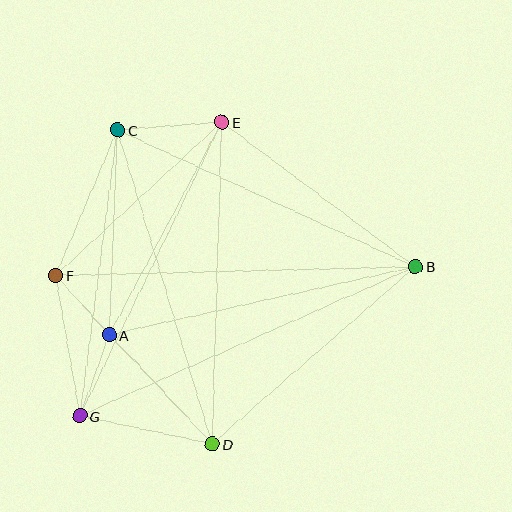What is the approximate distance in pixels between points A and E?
The distance between A and E is approximately 241 pixels.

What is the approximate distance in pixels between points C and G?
The distance between C and G is approximately 288 pixels.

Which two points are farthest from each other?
Points B and G are farthest from each other.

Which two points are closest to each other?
Points A and F are closest to each other.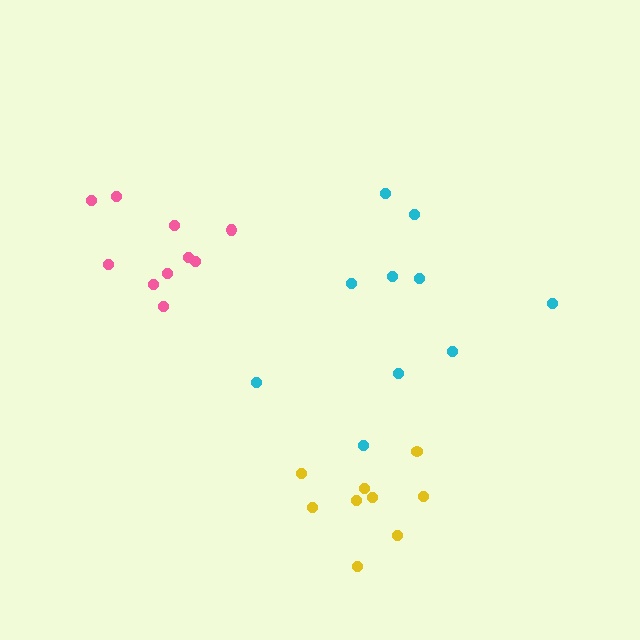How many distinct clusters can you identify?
There are 3 distinct clusters.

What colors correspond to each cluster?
The clusters are colored: pink, yellow, cyan.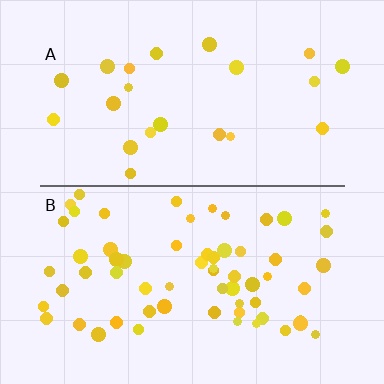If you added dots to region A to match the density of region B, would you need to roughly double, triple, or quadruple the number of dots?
Approximately triple.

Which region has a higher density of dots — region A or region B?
B (the bottom).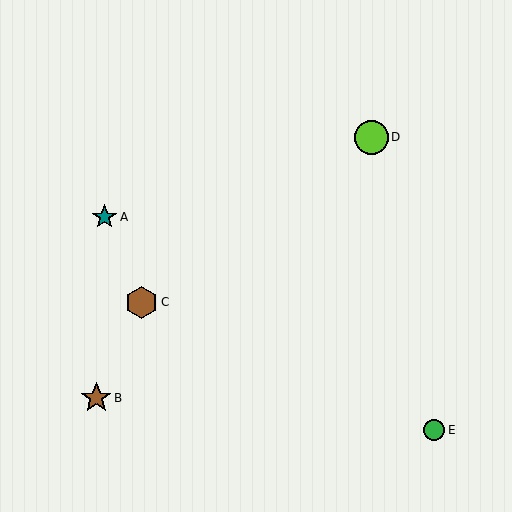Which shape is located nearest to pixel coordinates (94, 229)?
The teal star (labeled A) at (105, 217) is nearest to that location.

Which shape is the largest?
The lime circle (labeled D) is the largest.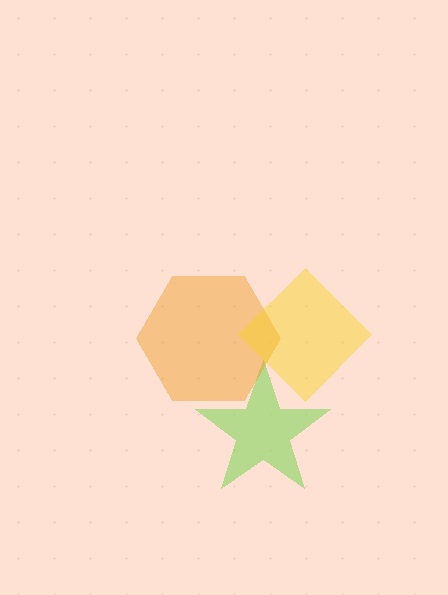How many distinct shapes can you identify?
There are 3 distinct shapes: a lime star, an orange hexagon, a yellow diamond.